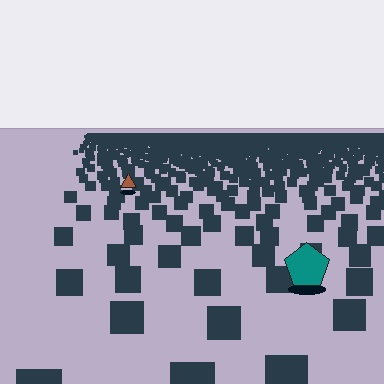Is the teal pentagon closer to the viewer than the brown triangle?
Yes. The teal pentagon is closer — you can tell from the texture gradient: the ground texture is coarser near it.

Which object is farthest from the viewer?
The brown triangle is farthest from the viewer. It appears smaller and the ground texture around it is denser.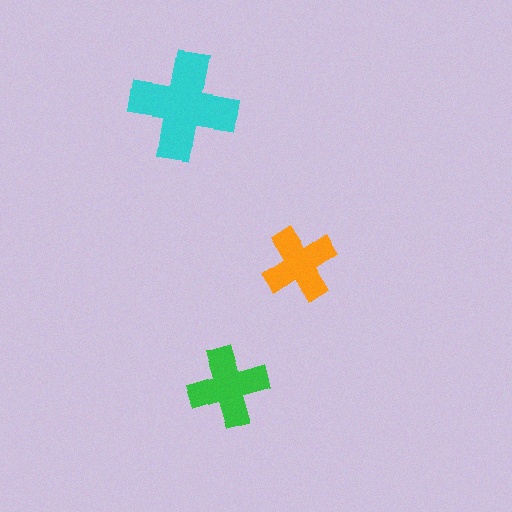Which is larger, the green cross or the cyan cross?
The cyan one.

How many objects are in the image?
There are 3 objects in the image.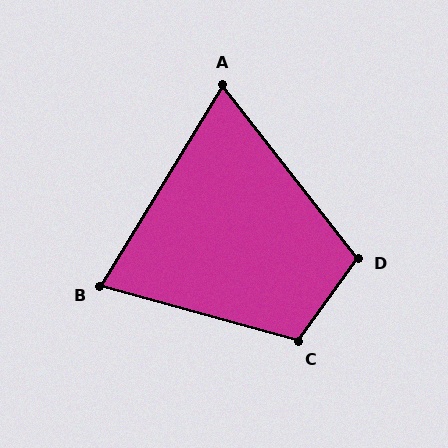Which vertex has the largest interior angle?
C, at approximately 110 degrees.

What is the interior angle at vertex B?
Approximately 74 degrees (acute).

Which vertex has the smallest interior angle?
A, at approximately 70 degrees.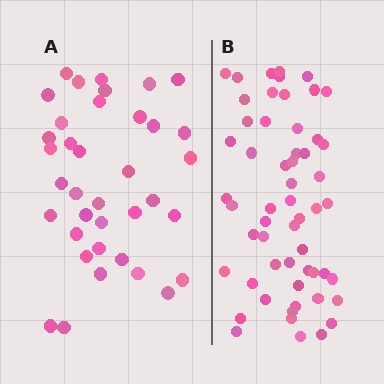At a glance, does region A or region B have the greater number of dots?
Region B (the right region) has more dots.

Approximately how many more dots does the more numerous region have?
Region B has approximately 20 more dots than region A.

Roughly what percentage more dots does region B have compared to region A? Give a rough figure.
About 50% more.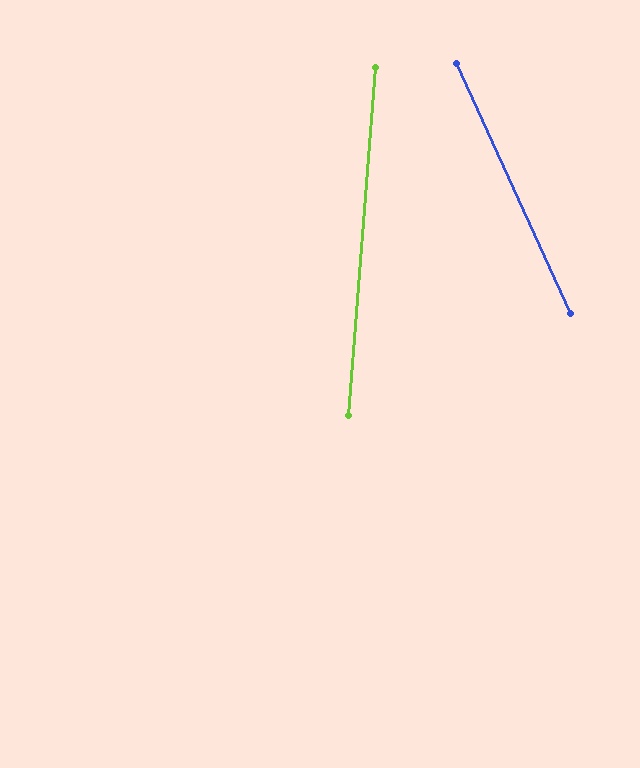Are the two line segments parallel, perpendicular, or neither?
Neither parallel nor perpendicular — they differ by about 29°.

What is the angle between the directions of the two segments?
Approximately 29 degrees.